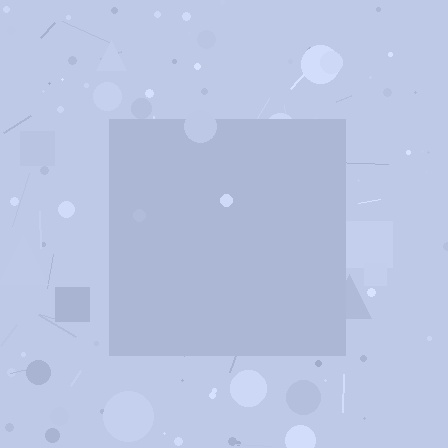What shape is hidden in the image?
A square is hidden in the image.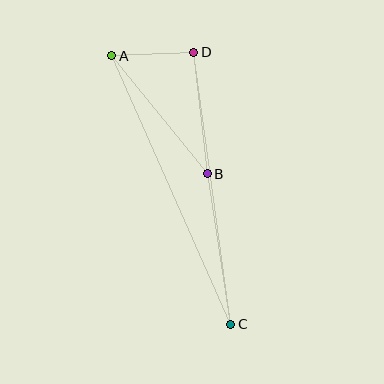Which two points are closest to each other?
Points A and D are closest to each other.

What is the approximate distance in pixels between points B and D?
The distance between B and D is approximately 123 pixels.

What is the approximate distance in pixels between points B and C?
The distance between B and C is approximately 152 pixels.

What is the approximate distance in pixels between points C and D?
The distance between C and D is approximately 275 pixels.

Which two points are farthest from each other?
Points A and C are farthest from each other.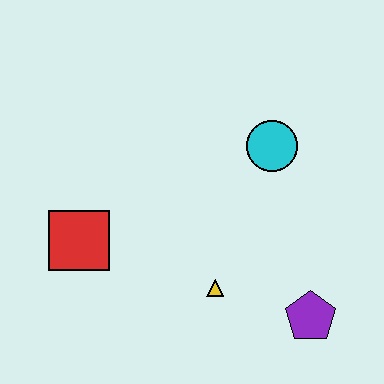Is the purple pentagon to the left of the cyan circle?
No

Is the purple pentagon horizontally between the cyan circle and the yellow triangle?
No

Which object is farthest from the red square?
The purple pentagon is farthest from the red square.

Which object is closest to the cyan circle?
The yellow triangle is closest to the cyan circle.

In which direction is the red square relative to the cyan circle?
The red square is to the left of the cyan circle.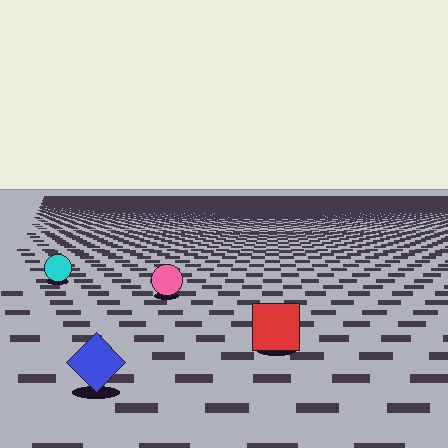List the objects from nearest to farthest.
From nearest to farthest: the blue diamond, the red square, the pink circle, the cyan circle.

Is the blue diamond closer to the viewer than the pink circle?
Yes. The blue diamond is closer — you can tell from the texture gradient: the ground texture is coarser near it.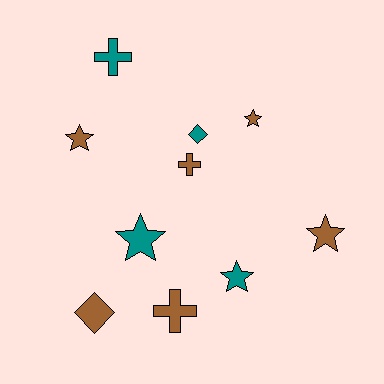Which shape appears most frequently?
Star, with 5 objects.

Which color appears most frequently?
Brown, with 6 objects.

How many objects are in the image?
There are 10 objects.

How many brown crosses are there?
There are 2 brown crosses.